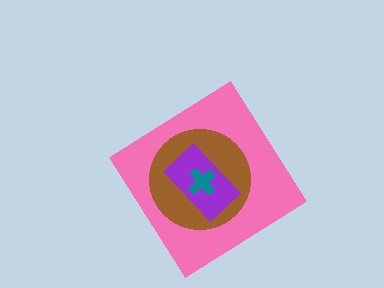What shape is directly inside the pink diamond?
The brown circle.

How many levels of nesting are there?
4.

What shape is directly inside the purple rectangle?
The teal cross.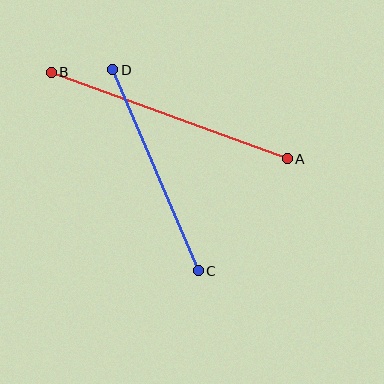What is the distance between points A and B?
The distance is approximately 251 pixels.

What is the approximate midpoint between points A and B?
The midpoint is at approximately (169, 116) pixels.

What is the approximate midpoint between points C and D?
The midpoint is at approximately (155, 170) pixels.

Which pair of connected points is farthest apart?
Points A and B are farthest apart.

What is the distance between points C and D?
The distance is approximately 218 pixels.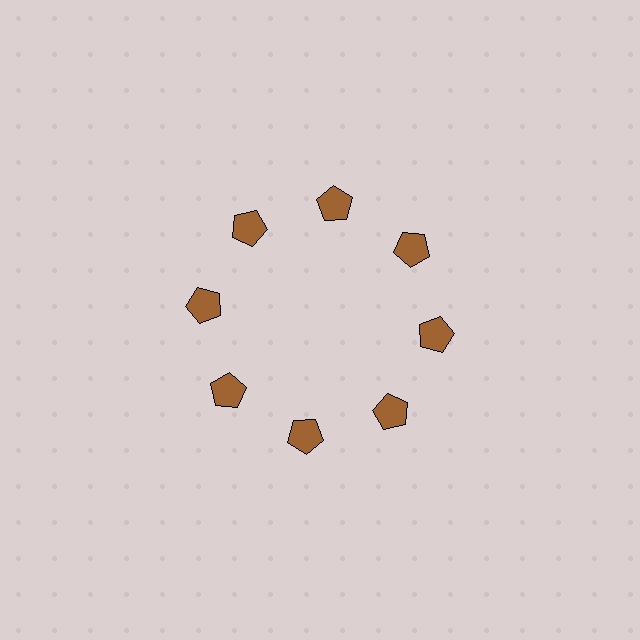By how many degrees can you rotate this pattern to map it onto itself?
The pattern maps onto itself every 45 degrees of rotation.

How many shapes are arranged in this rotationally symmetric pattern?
There are 8 shapes, arranged in 8 groups of 1.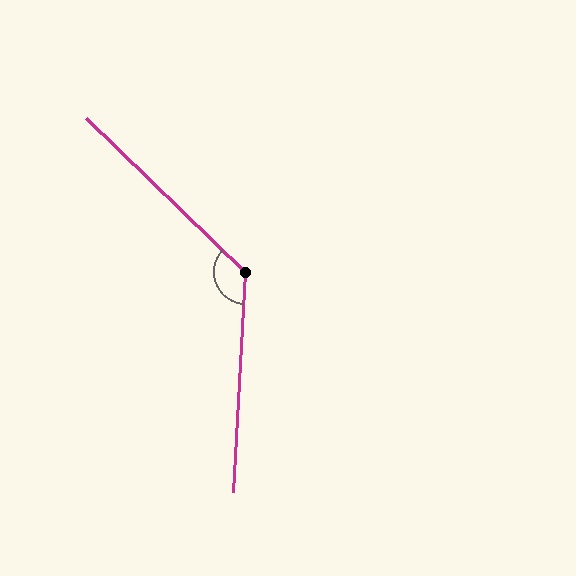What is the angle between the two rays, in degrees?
Approximately 131 degrees.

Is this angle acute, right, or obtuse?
It is obtuse.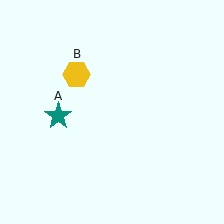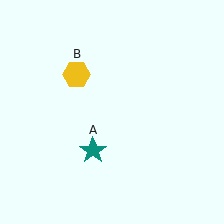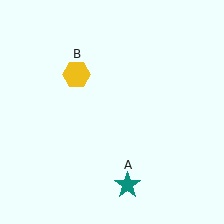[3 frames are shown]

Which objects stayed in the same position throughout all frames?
Yellow hexagon (object B) remained stationary.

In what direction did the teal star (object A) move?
The teal star (object A) moved down and to the right.